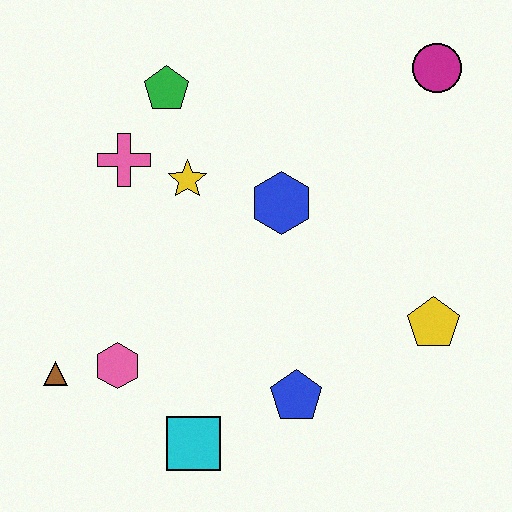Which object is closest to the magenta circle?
The blue hexagon is closest to the magenta circle.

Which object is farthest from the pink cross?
The yellow pentagon is farthest from the pink cross.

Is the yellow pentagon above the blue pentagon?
Yes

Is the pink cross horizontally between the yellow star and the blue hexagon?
No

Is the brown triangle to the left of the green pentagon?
Yes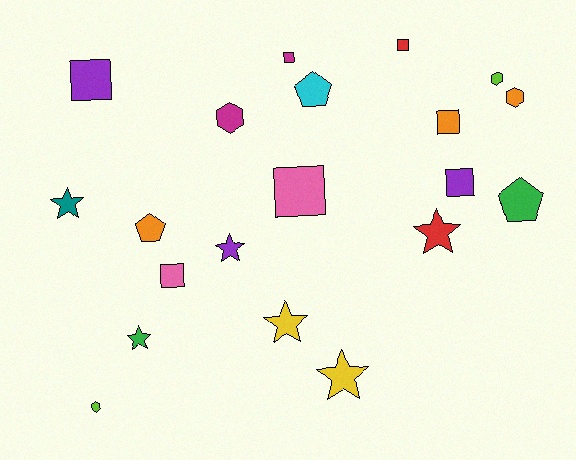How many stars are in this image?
There are 6 stars.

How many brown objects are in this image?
There are no brown objects.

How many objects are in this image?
There are 20 objects.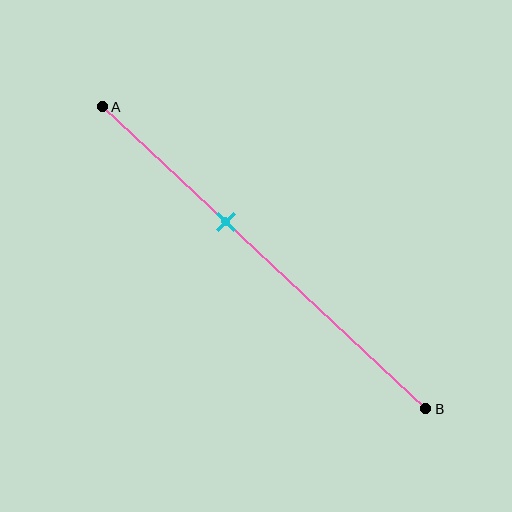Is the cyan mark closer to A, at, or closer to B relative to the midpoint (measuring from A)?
The cyan mark is closer to point A than the midpoint of segment AB.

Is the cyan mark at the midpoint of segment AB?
No, the mark is at about 40% from A, not at the 50% midpoint.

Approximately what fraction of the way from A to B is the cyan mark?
The cyan mark is approximately 40% of the way from A to B.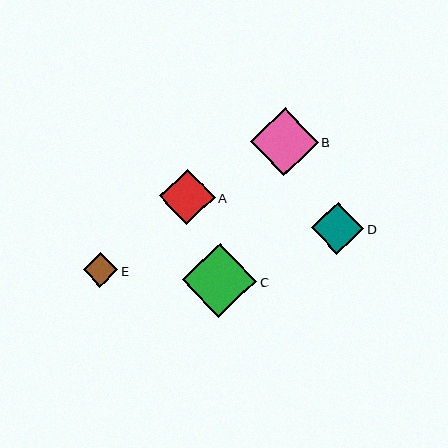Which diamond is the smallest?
Diamond E is the smallest with a size of approximately 35 pixels.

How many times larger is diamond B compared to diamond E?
Diamond B is approximately 2.0 times the size of diamond E.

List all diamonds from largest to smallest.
From largest to smallest: C, B, A, D, E.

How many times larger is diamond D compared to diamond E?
Diamond D is approximately 1.5 times the size of diamond E.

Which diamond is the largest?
Diamond C is the largest with a size of approximately 75 pixels.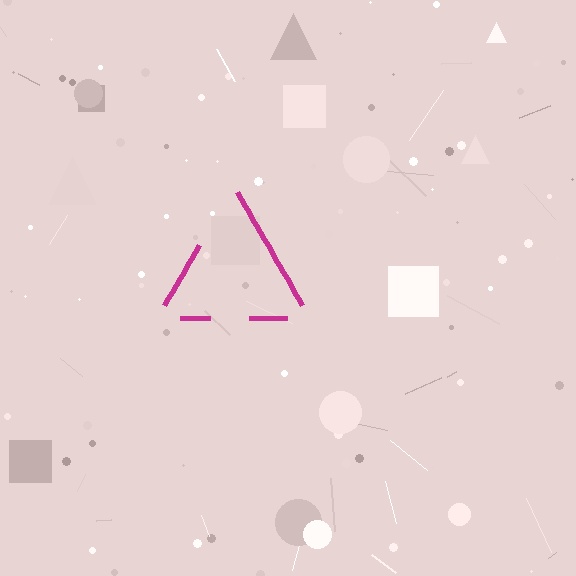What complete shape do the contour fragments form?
The contour fragments form a triangle.